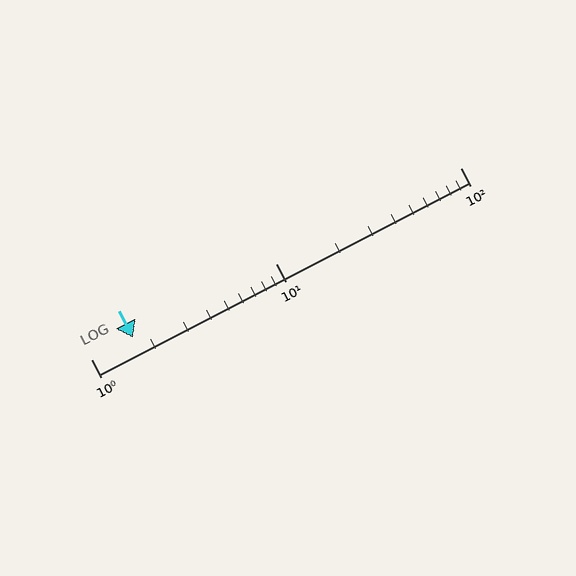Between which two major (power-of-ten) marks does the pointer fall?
The pointer is between 1 and 10.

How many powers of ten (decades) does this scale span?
The scale spans 2 decades, from 1 to 100.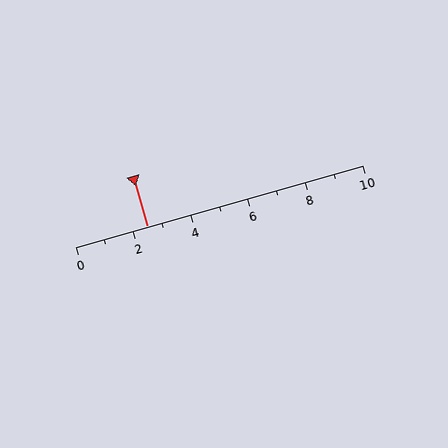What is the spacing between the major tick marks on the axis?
The major ticks are spaced 2 apart.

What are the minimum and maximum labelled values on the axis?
The axis runs from 0 to 10.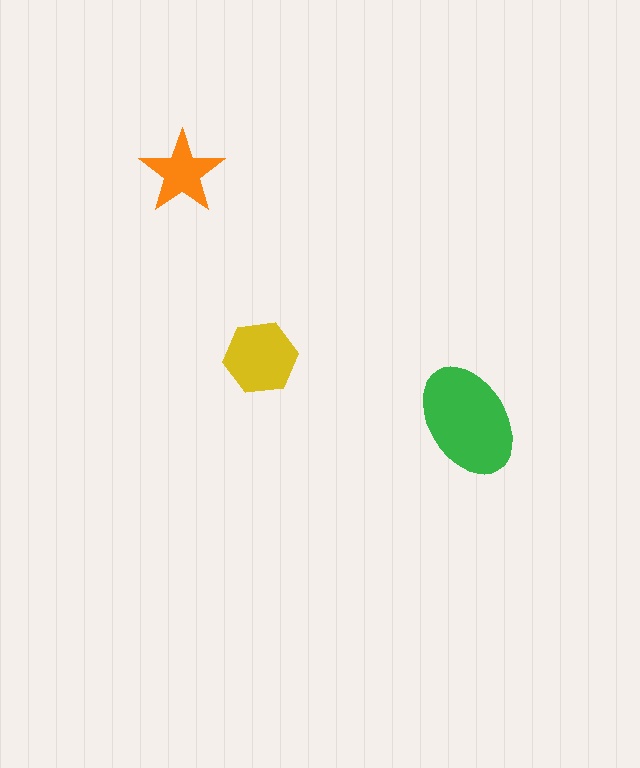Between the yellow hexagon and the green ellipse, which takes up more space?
The green ellipse.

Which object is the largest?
The green ellipse.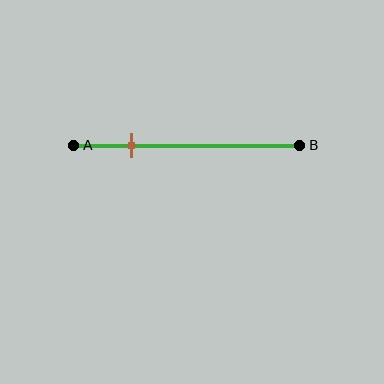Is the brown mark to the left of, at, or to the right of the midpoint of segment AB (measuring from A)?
The brown mark is to the left of the midpoint of segment AB.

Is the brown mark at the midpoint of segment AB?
No, the mark is at about 25% from A, not at the 50% midpoint.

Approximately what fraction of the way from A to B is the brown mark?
The brown mark is approximately 25% of the way from A to B.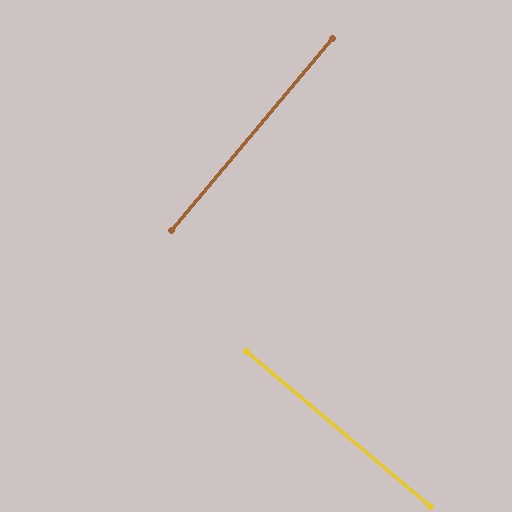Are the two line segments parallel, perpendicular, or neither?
Perpendicular — they meet at approximately 90°.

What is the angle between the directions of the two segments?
Approximately 90 degrees.